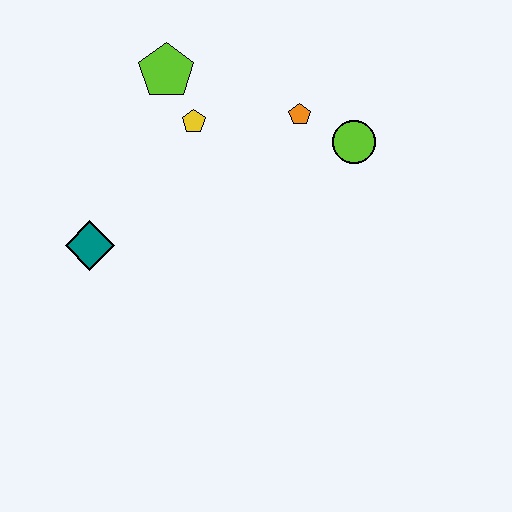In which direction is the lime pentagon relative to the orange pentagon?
The lime pentagon is to the left of the orange pentagon.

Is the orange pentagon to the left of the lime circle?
Yes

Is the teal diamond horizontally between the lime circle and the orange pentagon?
No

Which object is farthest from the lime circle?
The teal diamond is farthest from the lime circle.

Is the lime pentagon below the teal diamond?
No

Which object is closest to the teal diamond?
The yellow pentagon is closest to the teal diamond.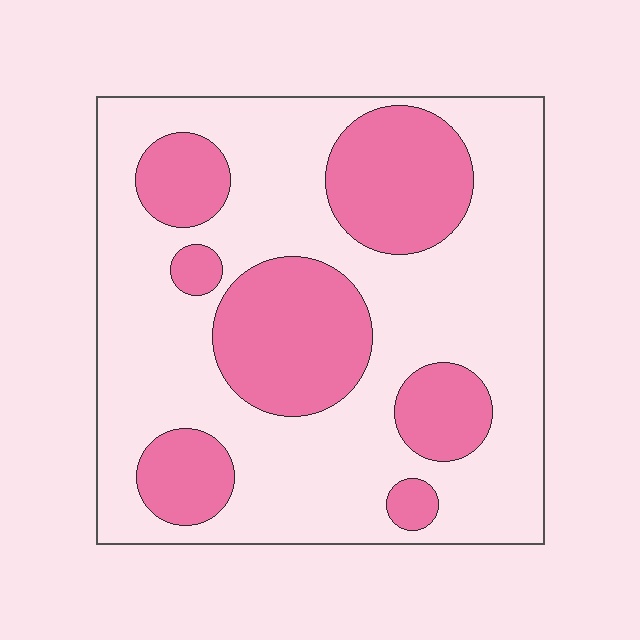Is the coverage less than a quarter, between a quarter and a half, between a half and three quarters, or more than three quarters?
Between a quarter and a half.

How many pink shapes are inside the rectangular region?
7.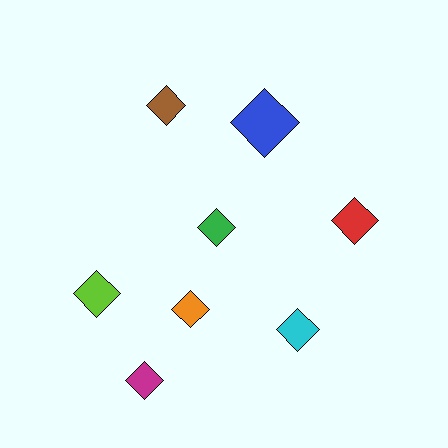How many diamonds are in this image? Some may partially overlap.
There are 8 diamonds.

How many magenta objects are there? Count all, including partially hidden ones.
There is 1 magenta object.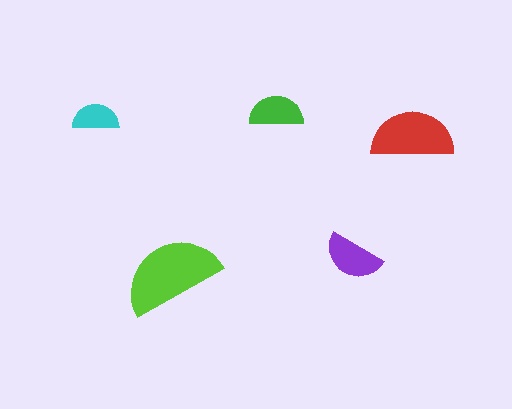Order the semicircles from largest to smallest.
the lime one, the red one, the purple one, the green one, the cyan one.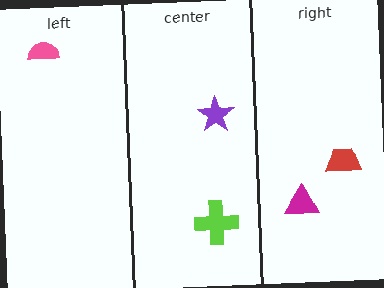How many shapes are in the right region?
2.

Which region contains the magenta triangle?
The right region.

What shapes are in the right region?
The magenta triangle, the red trapezoid.